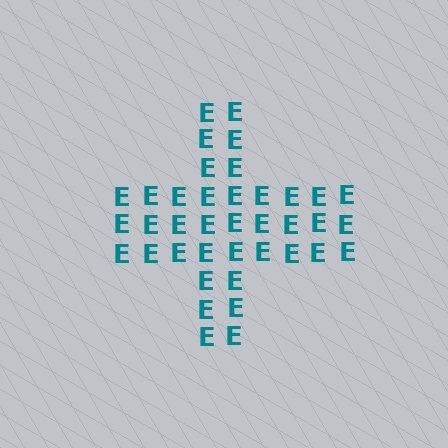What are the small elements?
The small elements are letter E's.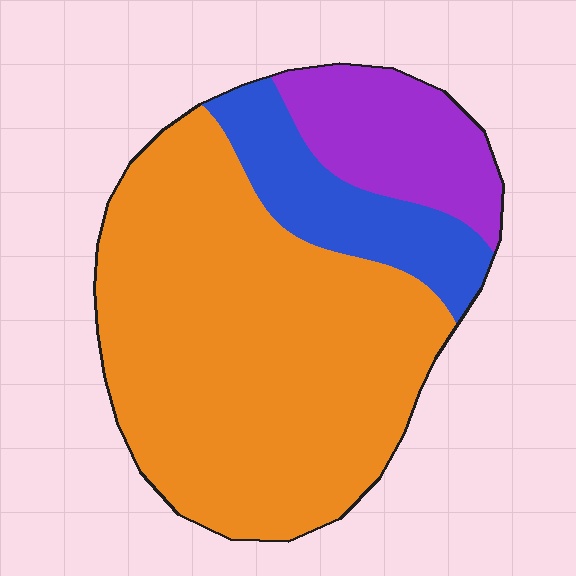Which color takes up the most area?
Orange, at roughly 70%.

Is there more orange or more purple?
Orange.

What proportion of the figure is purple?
Purple covers around 15% of the figure.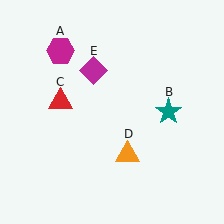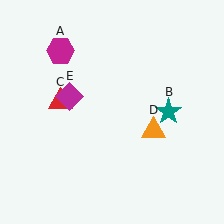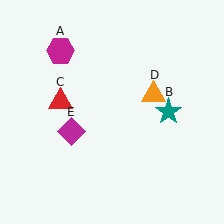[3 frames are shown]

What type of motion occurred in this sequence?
The orange triangle (object D), magenta diamond (object E) rotated counterclockwise around the center of the scene.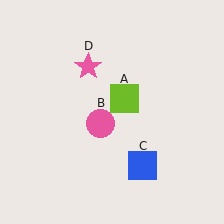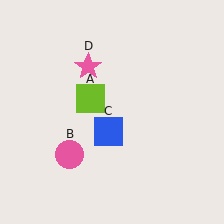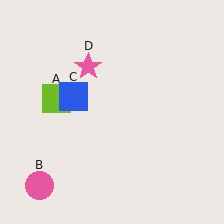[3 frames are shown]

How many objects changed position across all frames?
3 objects changed position: lime square (object A), pink circle (object B), blue square (object C).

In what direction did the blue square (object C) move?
The blue square (object C) moved up and to the left.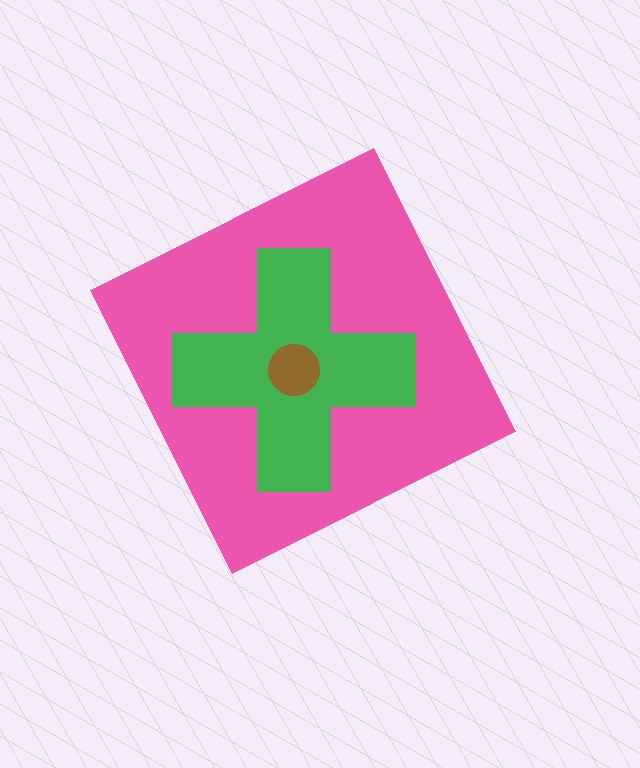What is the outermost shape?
The pink diamond.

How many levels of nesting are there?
3.